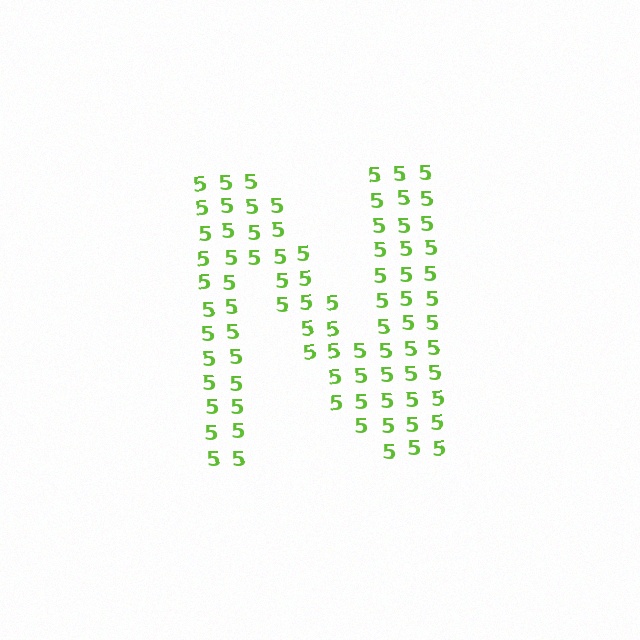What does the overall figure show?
The overall figure shows the letter N.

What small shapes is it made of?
It is made of small digit 5's.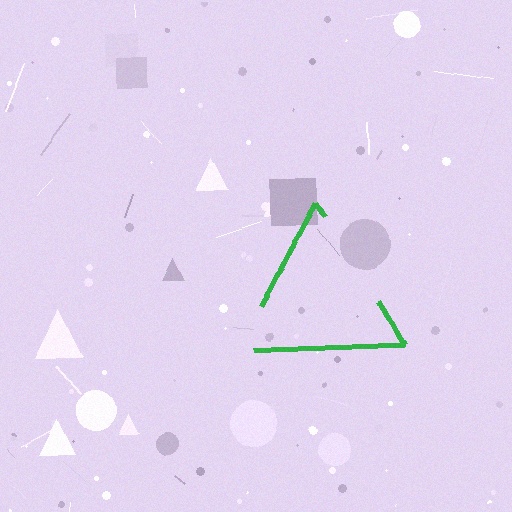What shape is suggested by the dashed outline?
The dashed outline suggests a triangle.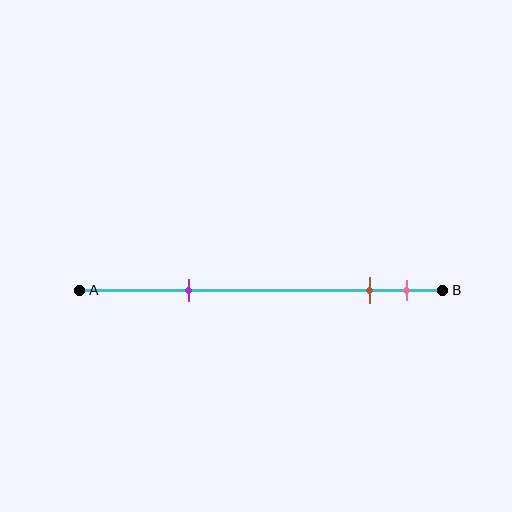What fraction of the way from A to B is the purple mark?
The purple mark is approximately 30% (0.3) of the way from A to B.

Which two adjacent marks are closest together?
The brown and pink marks are the closest adjacent pair.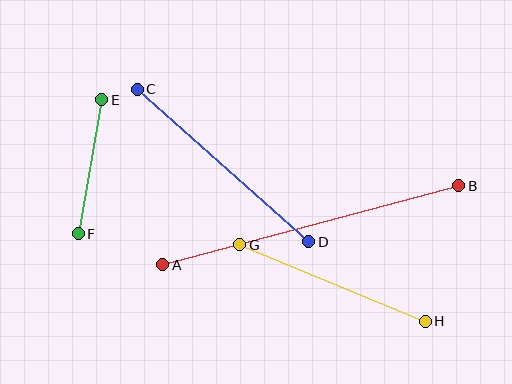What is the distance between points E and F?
The distance is approximately 136 pixels.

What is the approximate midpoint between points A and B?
The midpoint is at approximately (311, 225) pixels.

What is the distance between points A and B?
The distance is approximately 306 pixels.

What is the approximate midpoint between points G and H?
The midpoint is at approximately (332, 283) pixels.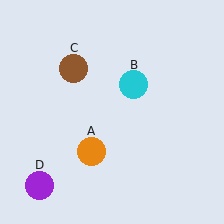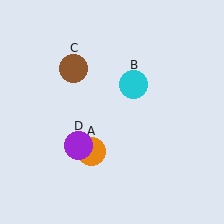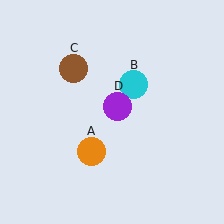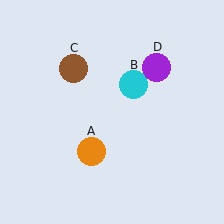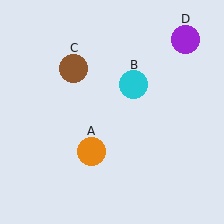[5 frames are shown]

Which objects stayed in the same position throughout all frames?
Orange circle (object A) and cyan circle (object B) and brown circle (object C) remained stationary.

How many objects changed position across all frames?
1 object changed position: purple circle (object D).